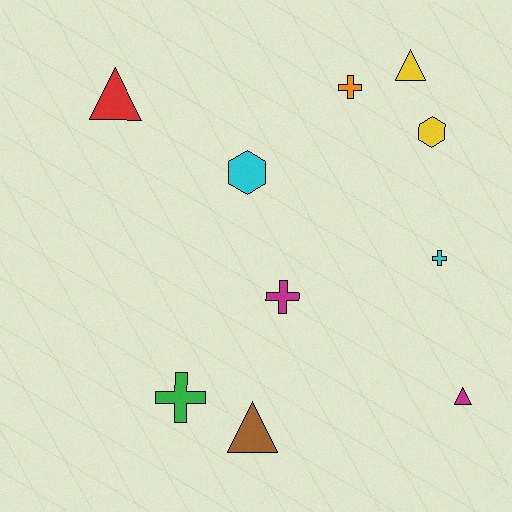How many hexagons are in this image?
There are 2 hexagons.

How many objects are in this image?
There are 10 objects.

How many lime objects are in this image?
There are no lime objects.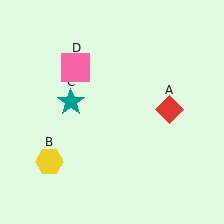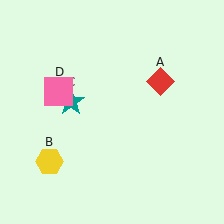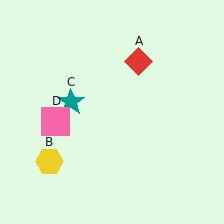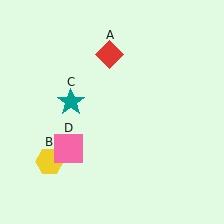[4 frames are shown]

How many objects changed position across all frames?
2 objects changed position: red diamond (object A), pink square (object D).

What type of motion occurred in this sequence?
The red diamond (object A), pink square (object D) rotated counterclockwise around the center of the scene.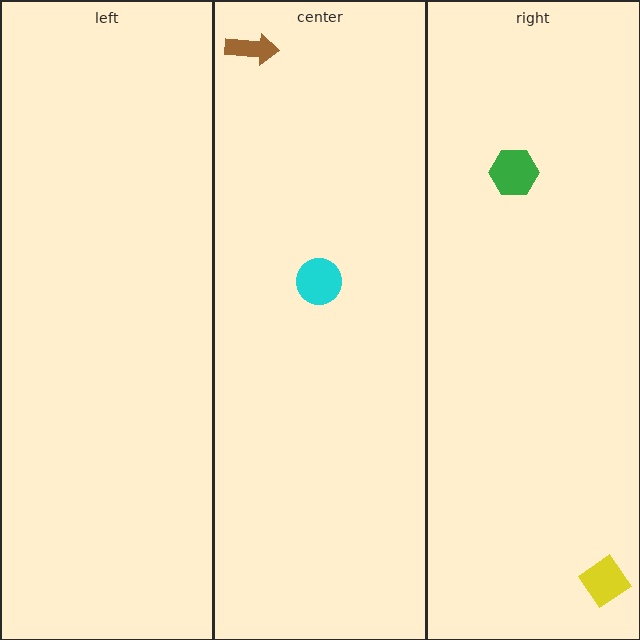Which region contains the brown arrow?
The center region.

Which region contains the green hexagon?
The right region.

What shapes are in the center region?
The cyan circle, the brown arrow.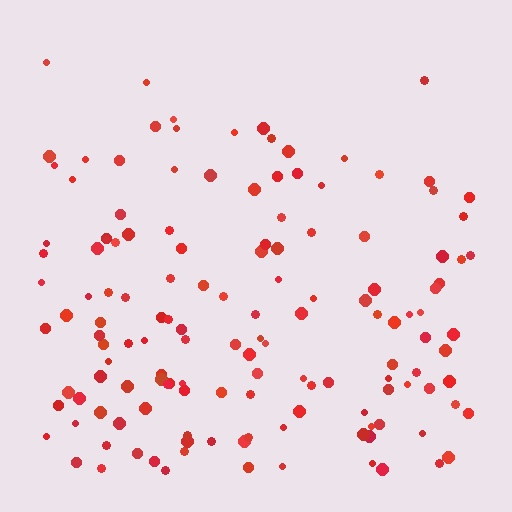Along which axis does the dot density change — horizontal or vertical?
Vertical.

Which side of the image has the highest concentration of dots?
The bottom.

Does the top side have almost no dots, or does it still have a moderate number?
Still a moderate number, just noticeably fewer than the bottom.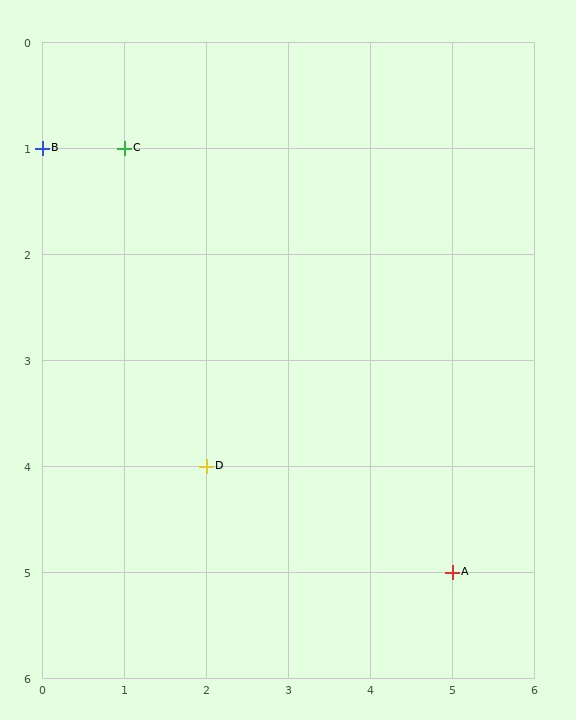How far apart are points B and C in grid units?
Points B and C are 1 column apart.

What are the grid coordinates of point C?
Point C is at grid coordinates (1, 1).